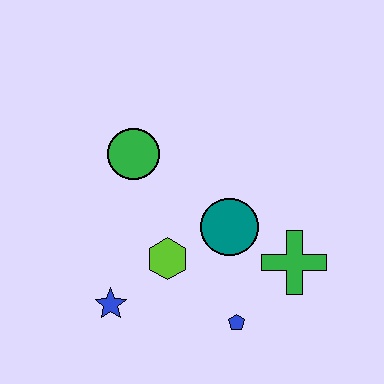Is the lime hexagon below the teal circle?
Yes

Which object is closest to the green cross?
The teal circle is closest to the green cross.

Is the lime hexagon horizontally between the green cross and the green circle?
Yes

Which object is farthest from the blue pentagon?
The green circle is farthest from the blue pentagon.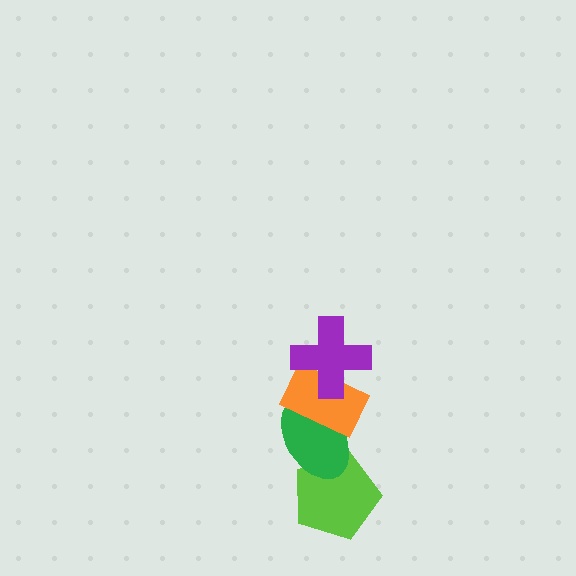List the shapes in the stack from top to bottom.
From top to bottom: the purple cross, the orange rectangle, the green ellipse, the lime pentagon.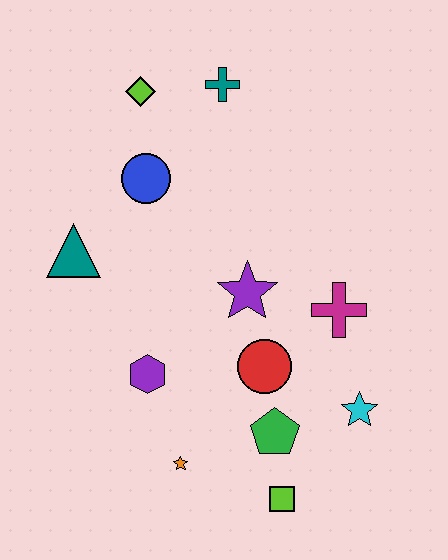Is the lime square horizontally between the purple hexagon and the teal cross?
No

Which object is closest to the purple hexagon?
The orange star is closest to the purple hexagon.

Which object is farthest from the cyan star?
The lime diamond is farthest from the cyan star.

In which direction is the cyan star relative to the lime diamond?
The cyan star is below the lime diamond.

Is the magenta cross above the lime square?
Yes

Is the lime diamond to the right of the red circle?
No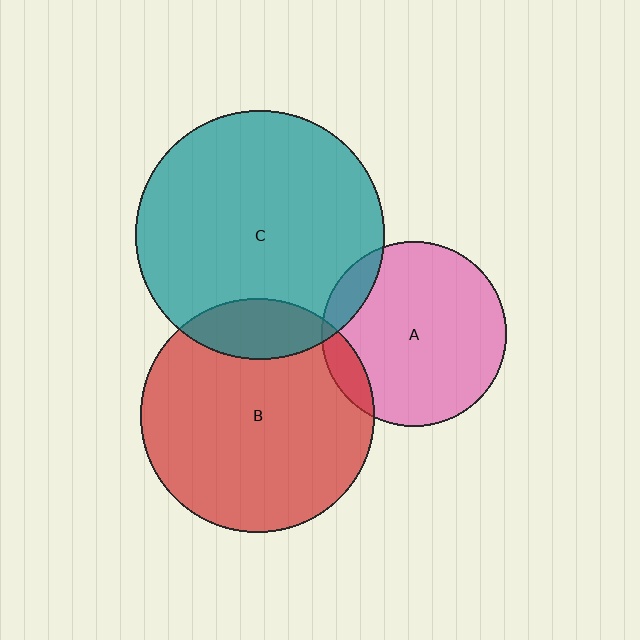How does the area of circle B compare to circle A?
Approximately 1.6 times.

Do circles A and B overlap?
Yes.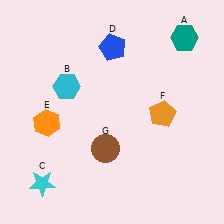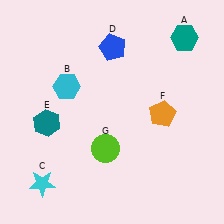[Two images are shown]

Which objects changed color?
E changed from orange to teal. G changed from brown to lime.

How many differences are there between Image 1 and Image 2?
There are 2 differences between the two images.